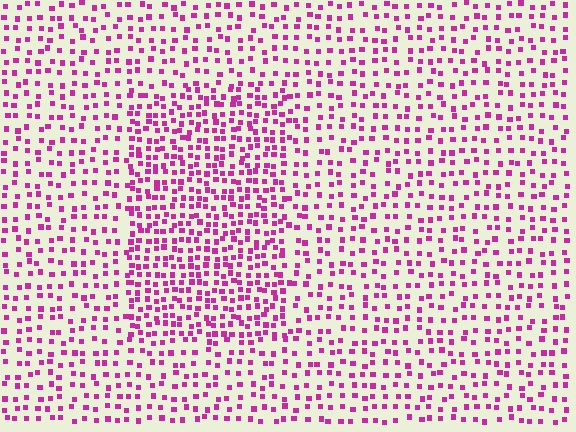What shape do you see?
I see a rectangle.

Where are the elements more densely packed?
The elements are more densely packed inside the rectangle boundary.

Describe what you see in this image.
The image contains small magenta elements arranged at two different densities. A rectangle-shaped region is visible where the elements are more densely packed than the surrounding area.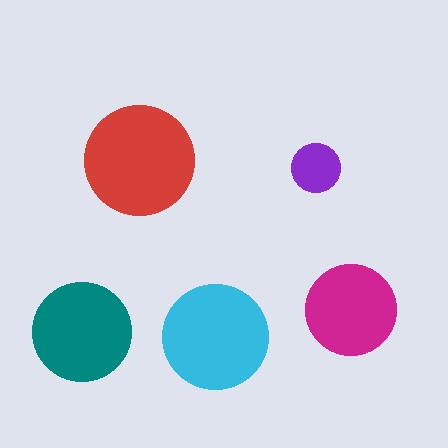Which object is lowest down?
The cyan circle is bottommost.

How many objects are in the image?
There are 5 objects in the image.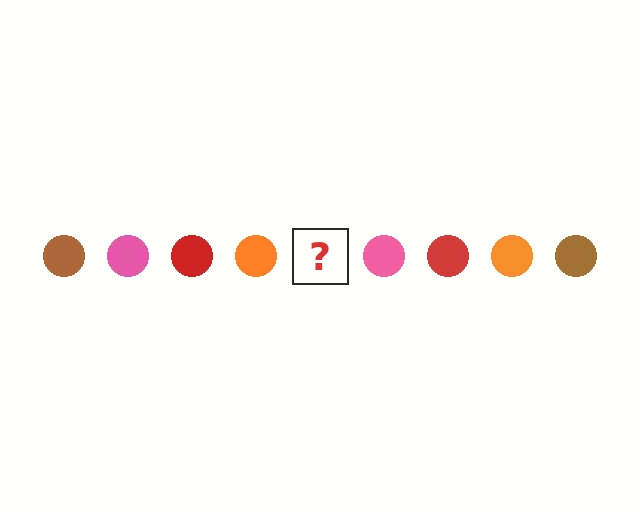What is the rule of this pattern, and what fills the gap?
The rule is that the pattern cycles through brown, pink, red, orange circles. The gap should be filled with a brown circle.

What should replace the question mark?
The question mark should be replaced with a brown circle.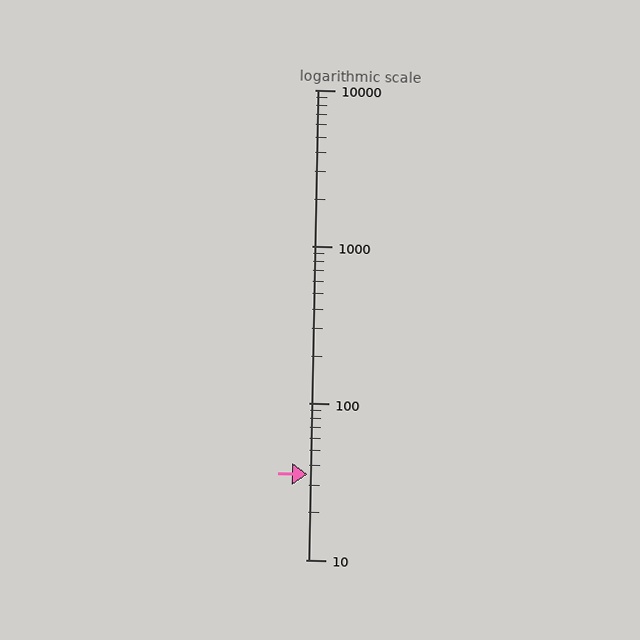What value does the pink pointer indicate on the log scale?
The pointer indicates approximately 35.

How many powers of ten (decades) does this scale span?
The scale spans 3 decades, from 10 to 10000.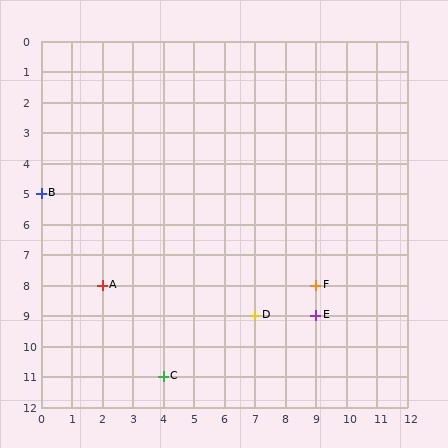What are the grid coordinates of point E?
Point E is at grid coordinates (9, 9).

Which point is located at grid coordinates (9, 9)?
Point E is at (9, 9).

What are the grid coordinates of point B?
Point B is at grid coordinates (0, 5).